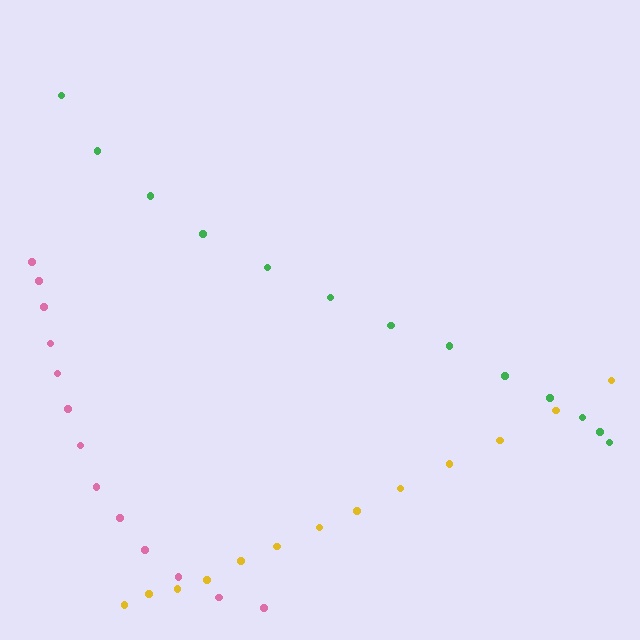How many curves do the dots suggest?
There are 3 distinct paths.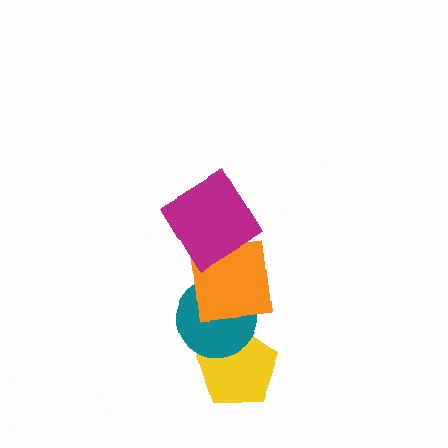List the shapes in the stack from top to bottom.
From top to bottom: the magenta diamond, the orange square, the teal circle, the yellow pentagon.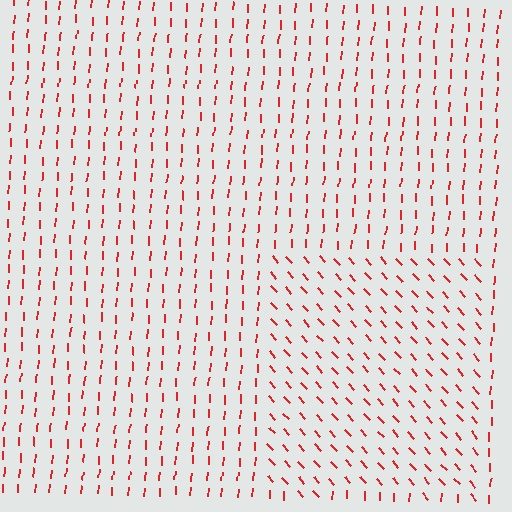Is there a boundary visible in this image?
Yes, there is a texture boundary formed by a change in line orientation.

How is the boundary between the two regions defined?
The boundary is defined purely by a change in line orientation (approximately 45 degrees difference). All lines are the same color and thickness.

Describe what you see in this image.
The image is filled with small red line segments. A rectangle region in the image has lines oriented differently from the surrounding lines, creating a visible texture boundary.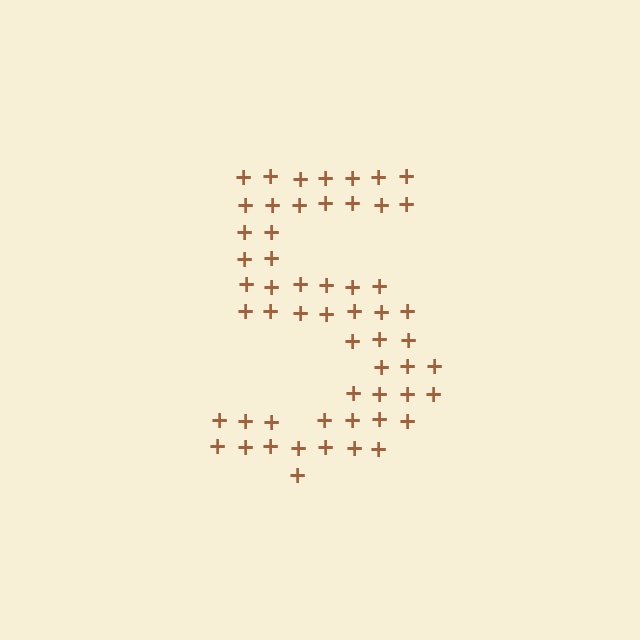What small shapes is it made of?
It is made of small plus signs.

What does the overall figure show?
The overall figure shows the digit 5.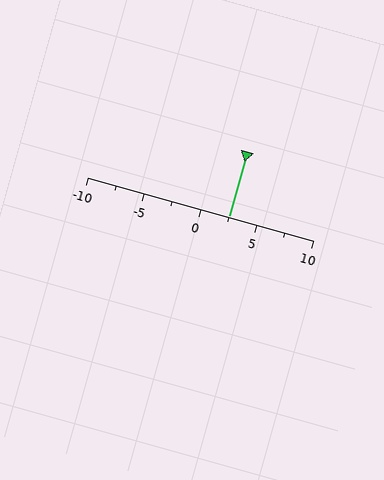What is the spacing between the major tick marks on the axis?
The major ticks are spaced 5 apart.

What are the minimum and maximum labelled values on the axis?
The axis runs from -10 to 10.